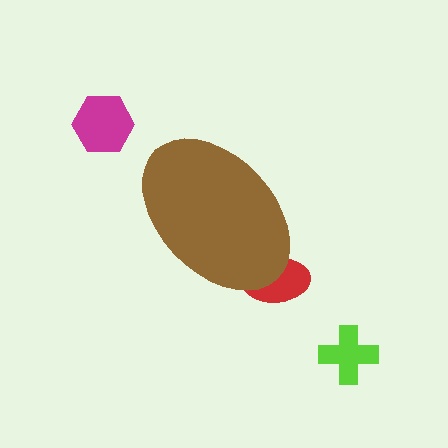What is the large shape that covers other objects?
A brown ellipse.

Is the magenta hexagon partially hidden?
No, the magenta hexagon is fully visible.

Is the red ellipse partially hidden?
Yes, the red ellipse is partially hidden behind the brown ellipse.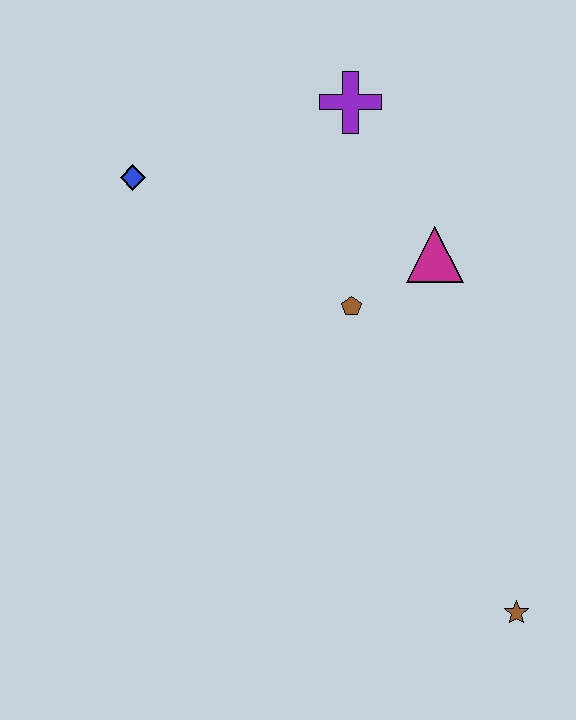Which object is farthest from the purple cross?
The brown star is farthest from the purple cross.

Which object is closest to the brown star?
The brown pentagon is closest to the brown star.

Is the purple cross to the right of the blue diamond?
Yes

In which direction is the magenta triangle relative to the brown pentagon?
The magenta triangle is to the right of the brown pentagon.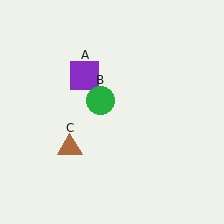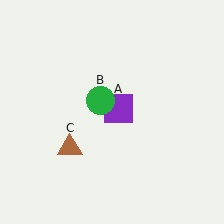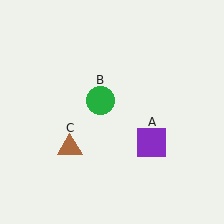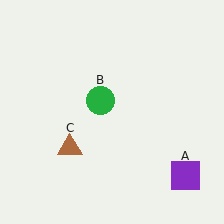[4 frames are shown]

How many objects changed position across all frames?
1 object changed position: purple square (object A).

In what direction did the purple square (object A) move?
The purple square (object A) moved down and to the right.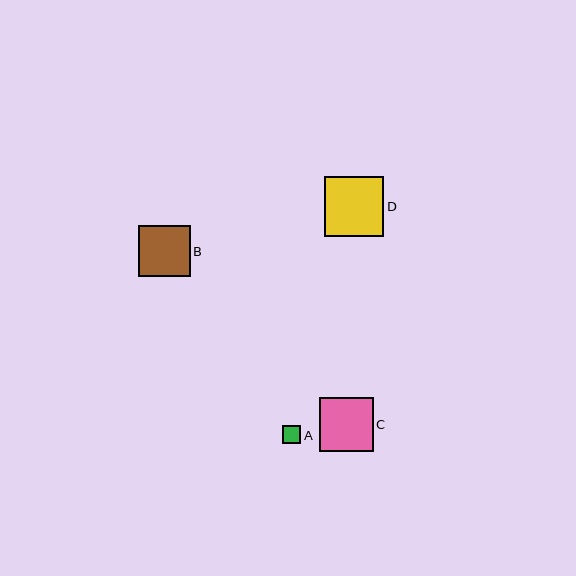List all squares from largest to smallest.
From largest to smallest: D, C, B, A.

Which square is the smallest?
Square A is the smallest with a size of approximately 18 pixels.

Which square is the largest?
Square D is the largest with a size of approximately 60 pixels.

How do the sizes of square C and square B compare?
Square C and square B are approximately the same size.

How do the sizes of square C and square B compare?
Square C and square B are approximately the same size.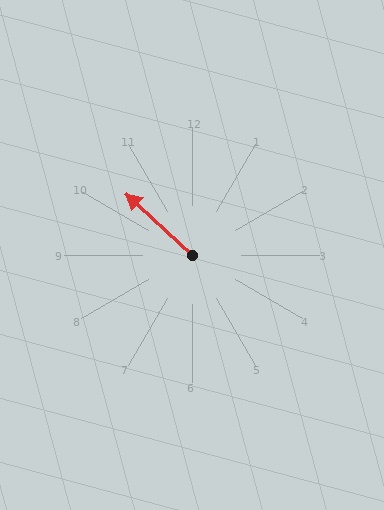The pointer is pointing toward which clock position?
Roughly 10 o'clock.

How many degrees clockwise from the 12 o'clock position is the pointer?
Approximately 313 degrees.